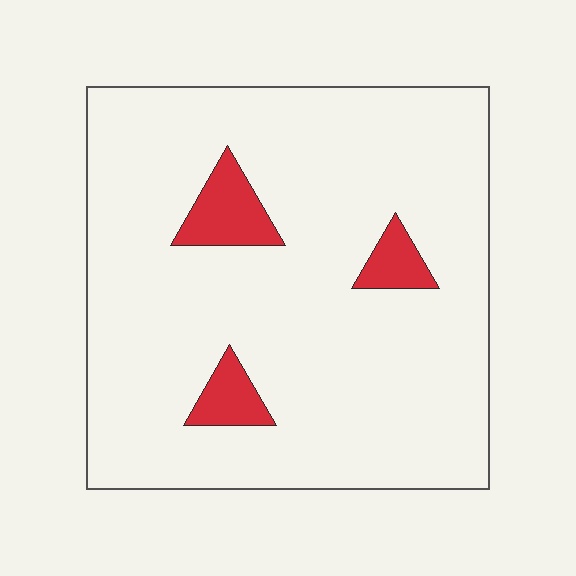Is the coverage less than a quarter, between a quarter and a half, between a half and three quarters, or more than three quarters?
Less than a quarter.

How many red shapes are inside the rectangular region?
3.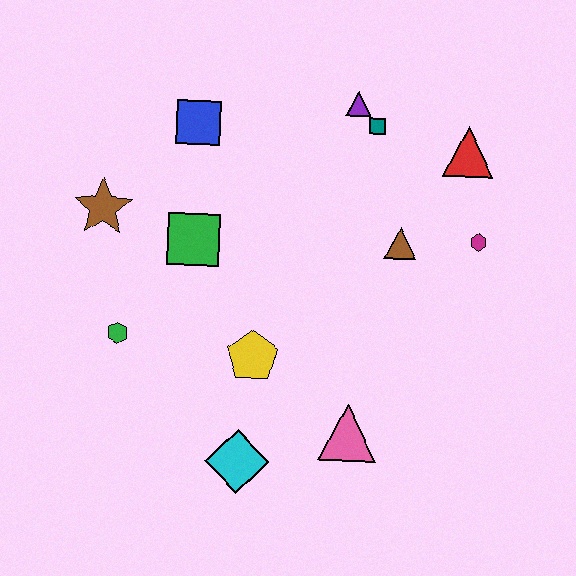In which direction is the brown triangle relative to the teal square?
The brown triangle is below the teal square.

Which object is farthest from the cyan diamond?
The red triangle is farthest from the cyan diamond.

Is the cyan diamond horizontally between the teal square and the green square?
Yes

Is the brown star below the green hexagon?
No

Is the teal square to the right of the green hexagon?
Yes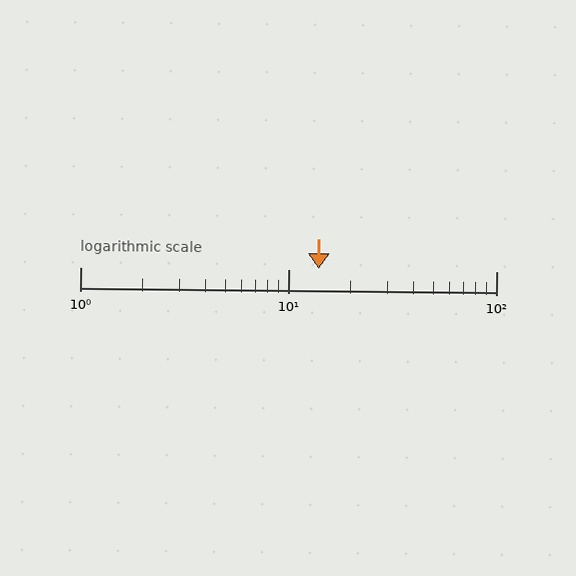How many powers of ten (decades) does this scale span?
The scale spans 2 decades, from 1 to 100.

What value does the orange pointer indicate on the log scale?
The pointer indicates approximately 14.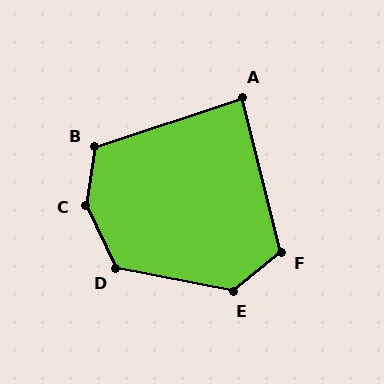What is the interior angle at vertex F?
Approximately 115 degrees (obtuse).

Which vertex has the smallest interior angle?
A, at approximately 86 degrees.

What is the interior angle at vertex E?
Approximately 129 degrees (obtuse).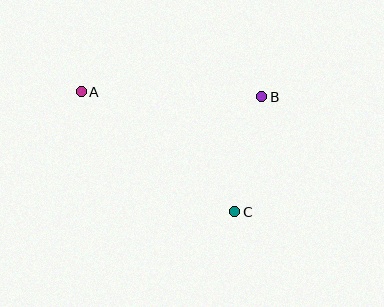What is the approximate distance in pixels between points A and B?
The distance between A and B is approximately 180 pixels.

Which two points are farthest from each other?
Points A and C are farthest from each other.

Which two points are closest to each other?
Points B and C are closest to each other.